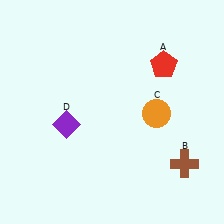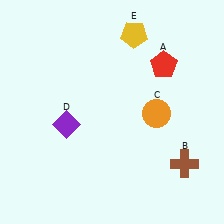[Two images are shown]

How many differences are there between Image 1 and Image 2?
There is 1 difference between the two images.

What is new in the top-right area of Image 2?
A yellow pentagon (E) was added in the top-right area of Image 2.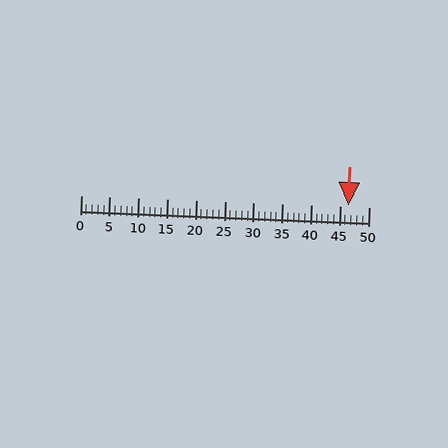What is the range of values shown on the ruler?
The ruler shows values from 0 to 50.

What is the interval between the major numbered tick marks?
The major tick marks are spaced 5 units apart.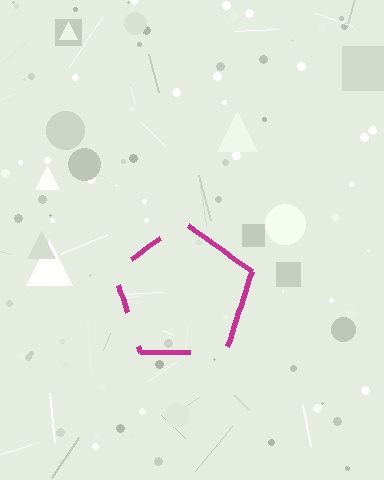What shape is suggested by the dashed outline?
The dashed outline suggests a pentagon.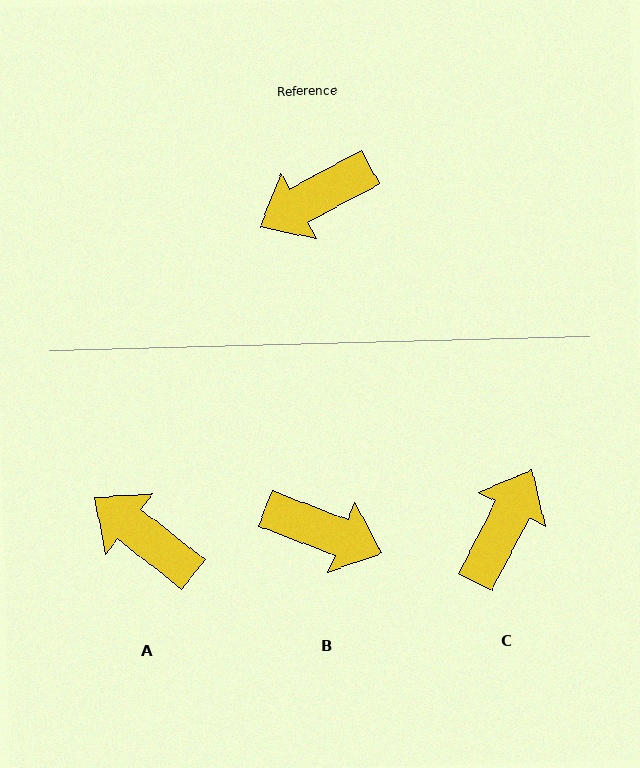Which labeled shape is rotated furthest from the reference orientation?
C, about 145 degrees away.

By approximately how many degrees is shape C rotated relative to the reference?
Approximately 145 degrees clockwise.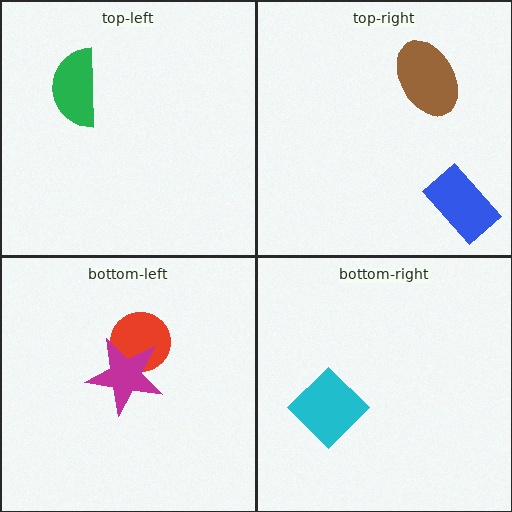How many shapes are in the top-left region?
1.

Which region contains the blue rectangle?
The top-right region.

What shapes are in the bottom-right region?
The cyan diamond.